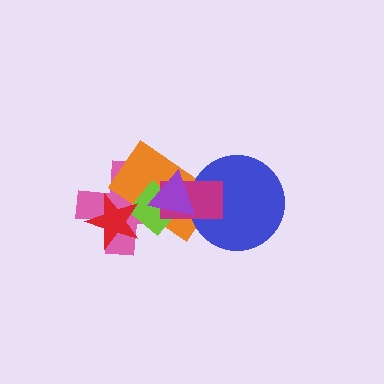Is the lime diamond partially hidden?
Yes, it is partially covered by another shape.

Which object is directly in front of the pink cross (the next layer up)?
The orange rectangle is directly in front of the pink cross.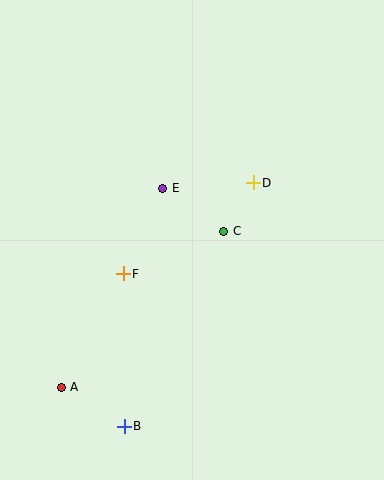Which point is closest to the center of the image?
Point C at (224, 231) is closest to the center.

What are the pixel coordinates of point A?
Point A is at (61, 387).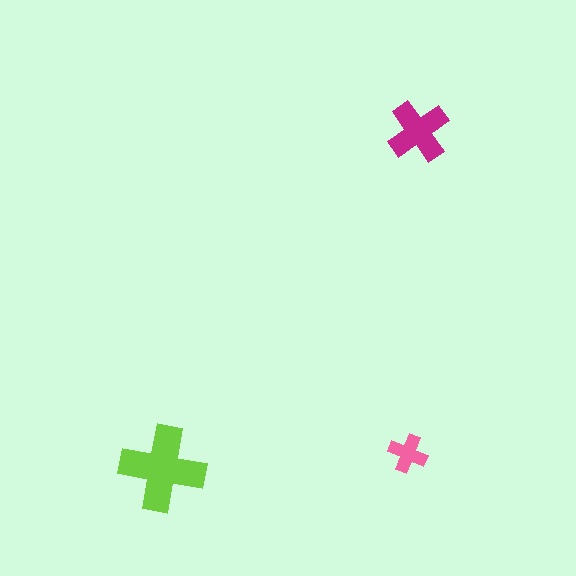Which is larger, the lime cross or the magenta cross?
The lime one.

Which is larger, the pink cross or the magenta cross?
The magenta one.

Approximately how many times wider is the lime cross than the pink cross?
About 2 times wider.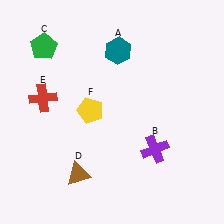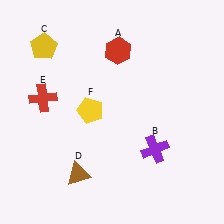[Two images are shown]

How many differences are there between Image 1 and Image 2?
There are 2 differences between the two images.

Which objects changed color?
A changed from teal to red. C changed from green to yellow.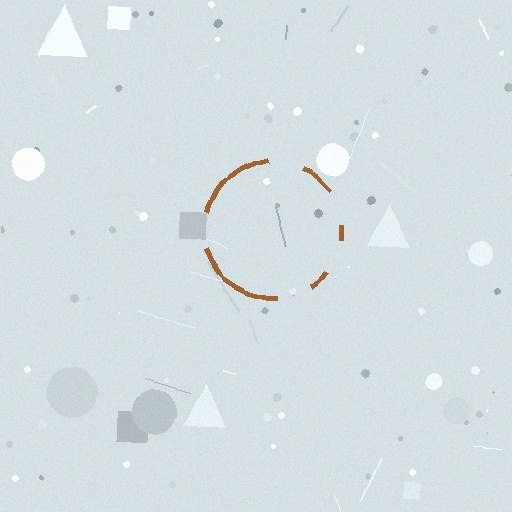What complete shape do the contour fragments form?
The contour fragments form a circle.